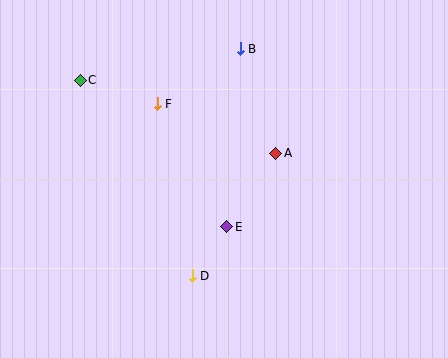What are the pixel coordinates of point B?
Point B is at (240, 49).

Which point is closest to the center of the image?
Point E at (227, 227) is closest to the center.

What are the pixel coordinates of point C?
Point C is at (80, 80).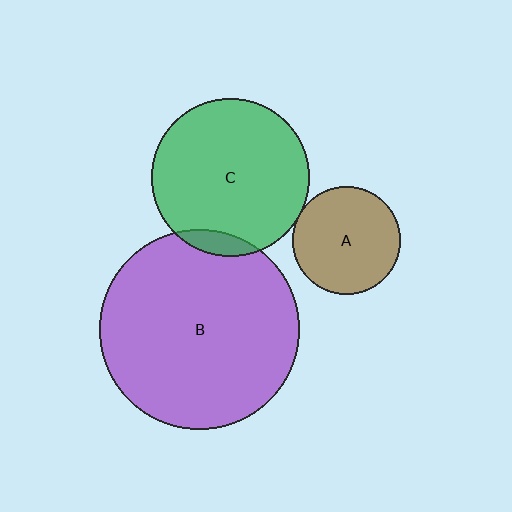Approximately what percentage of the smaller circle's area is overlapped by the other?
Approximately 10%.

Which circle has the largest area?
Circle B (purple).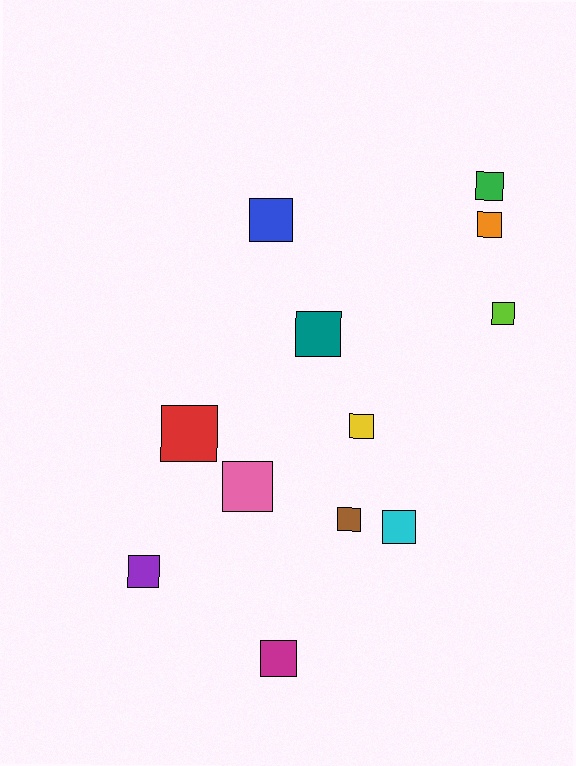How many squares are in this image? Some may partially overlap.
There are 12 squares.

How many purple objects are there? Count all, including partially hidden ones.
There is 1 purple object.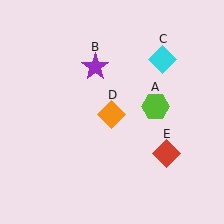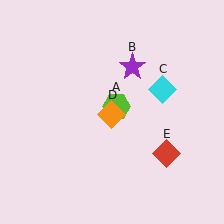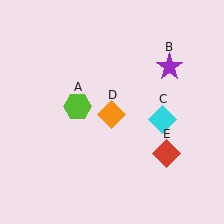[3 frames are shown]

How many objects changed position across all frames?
3 objects changed position: lime hexagon (object A), purple star (object B), cyan diamond (object C).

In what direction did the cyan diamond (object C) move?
The cyan diamond (object C) moved down.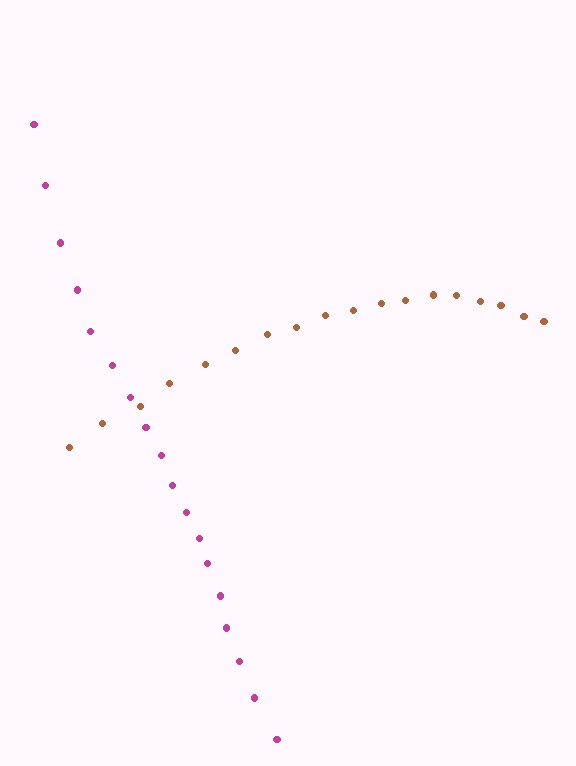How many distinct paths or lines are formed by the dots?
There are 2 distinct paths.